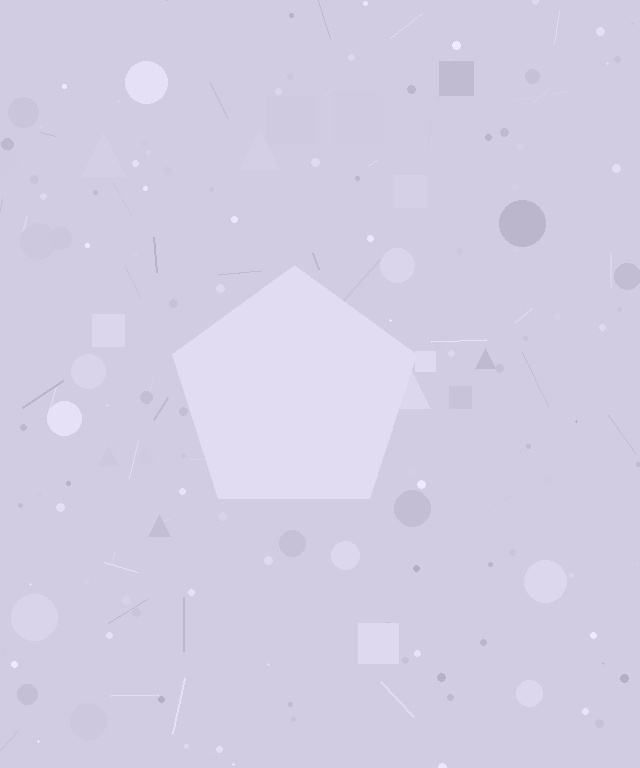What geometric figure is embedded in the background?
A pentagon is embedded in the background.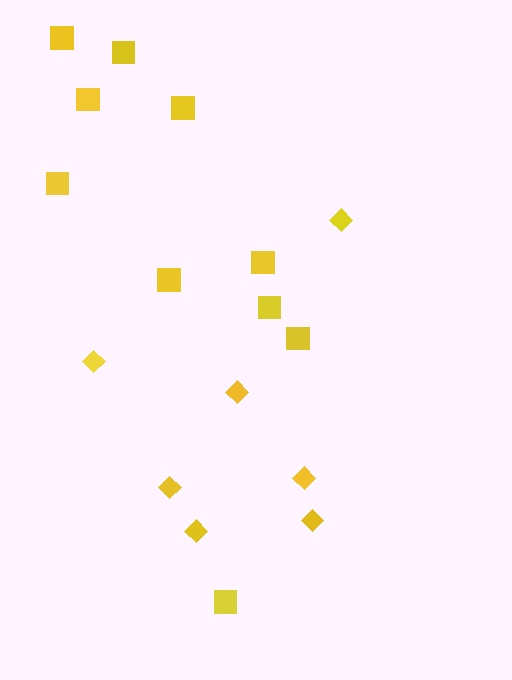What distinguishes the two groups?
There are 2 groups: one group of squares (10) and one group of diamonds (7).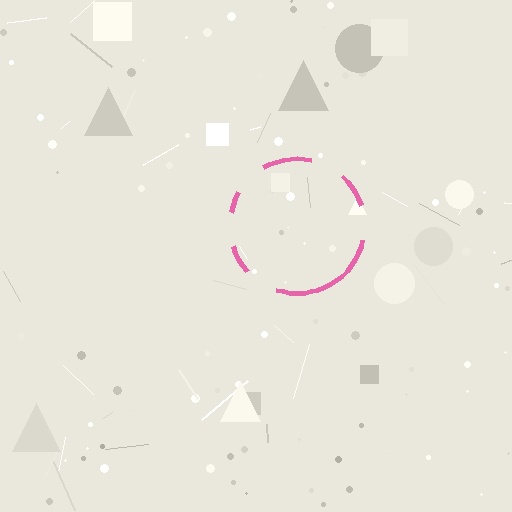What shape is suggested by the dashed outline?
The dashed outline suggests a circle.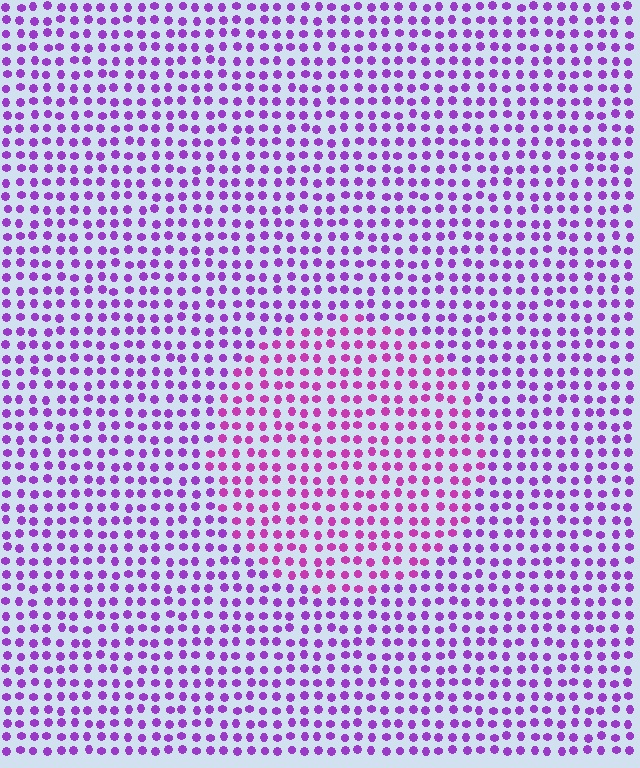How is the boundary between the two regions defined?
The boundary is defined purely by a slight shift in hue (about 28 degrees). Spacing, size, and orientation are identical on both sides.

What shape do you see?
I see a circle.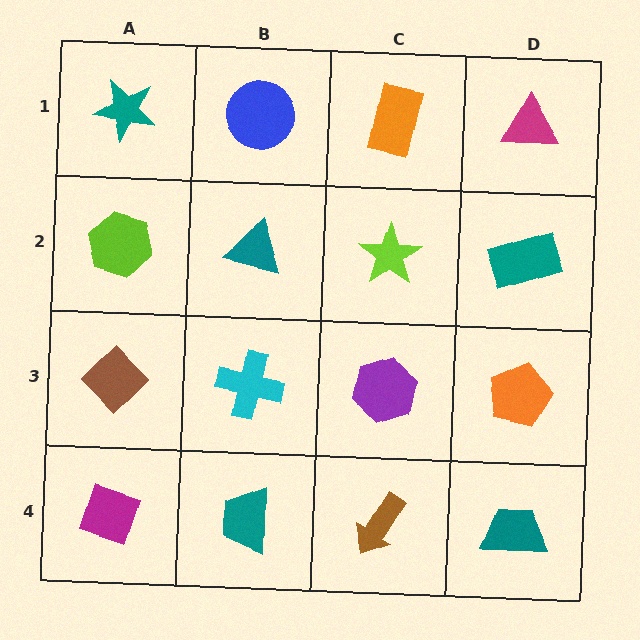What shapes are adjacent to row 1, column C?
A lime star (row 2, column C), a blue circle (row 1, column B), a magenta triangle (row 1, column D).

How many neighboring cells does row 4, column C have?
3.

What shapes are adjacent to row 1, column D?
A teal rectangle (row 2, column D), an orange rectangle (row 1, column C).